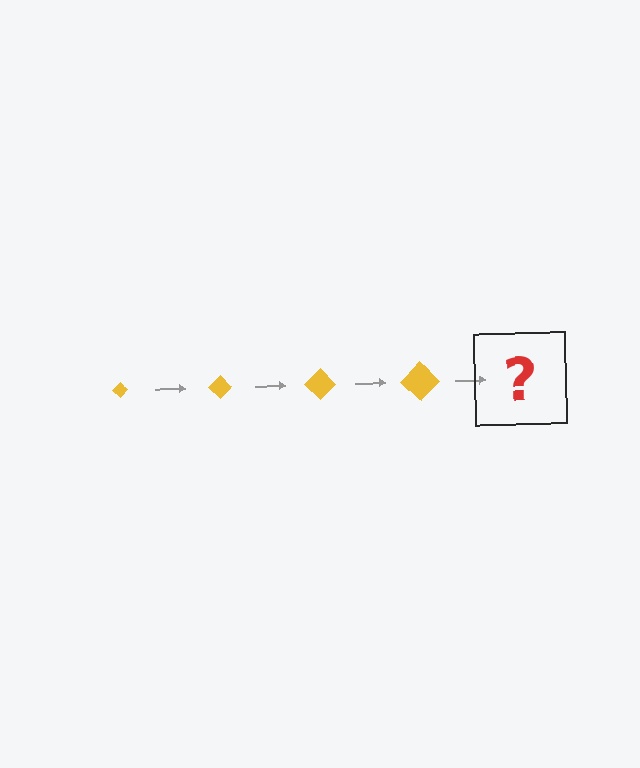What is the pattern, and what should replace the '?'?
The pattern is that the diamond gets progressively larger each step. The '?' should be a yellow diamond, larger than the previous one.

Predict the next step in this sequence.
The next step is a yellow diamond, larger than the previous one.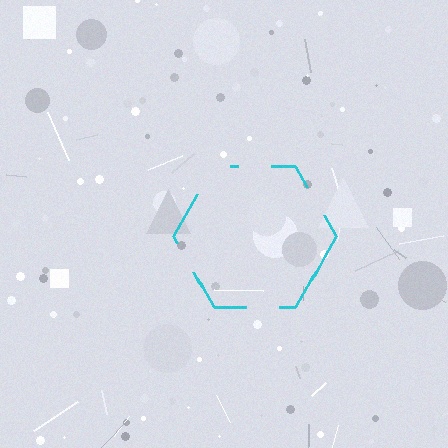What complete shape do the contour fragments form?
The contour fragments form a hexagon.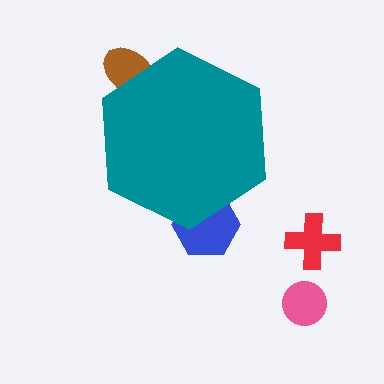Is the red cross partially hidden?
No, the red cross is fully visible.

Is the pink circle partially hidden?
No, the pink circle is fully visible.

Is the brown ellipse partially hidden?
Yes, the brown ellipse is partially hidden behind the teal hexagon.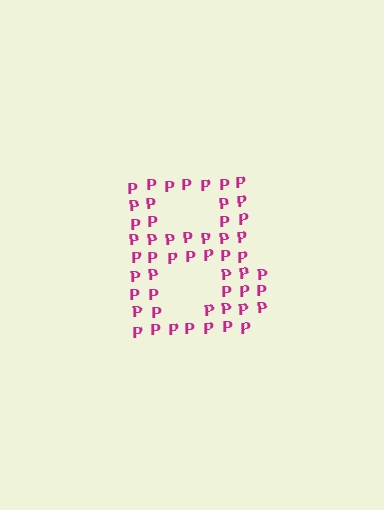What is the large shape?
The large shape is the letter B.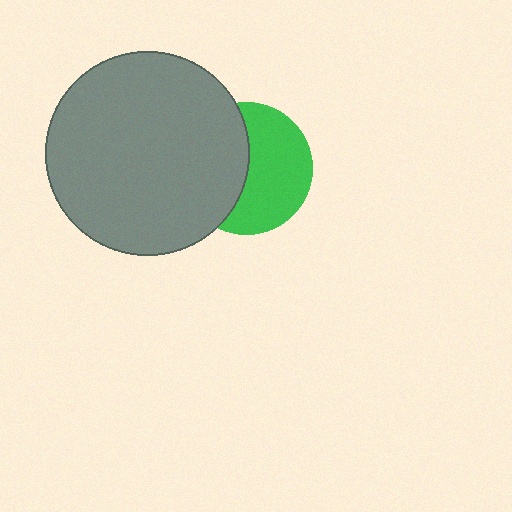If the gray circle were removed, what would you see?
You would see the complete green circle.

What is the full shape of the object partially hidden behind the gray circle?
The partially hidden object is a green circle.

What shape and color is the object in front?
The object in front is a gray circle.